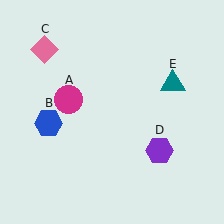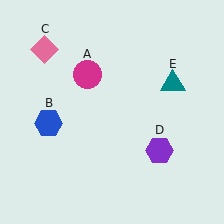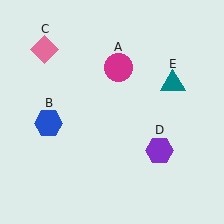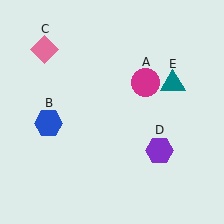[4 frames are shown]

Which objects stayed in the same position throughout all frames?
Blue hexagon (object B) and pink diamond (object C) and purple hexagon (object D) and teal triangle (object E) remained stationary.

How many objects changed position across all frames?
1 object changed position: magenta circle (object A).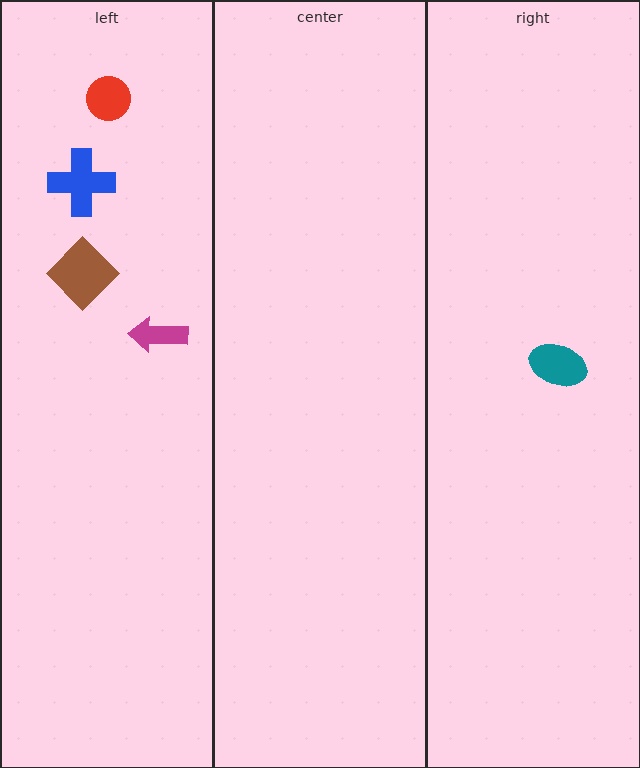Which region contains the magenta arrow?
The left region.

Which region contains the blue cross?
The left region.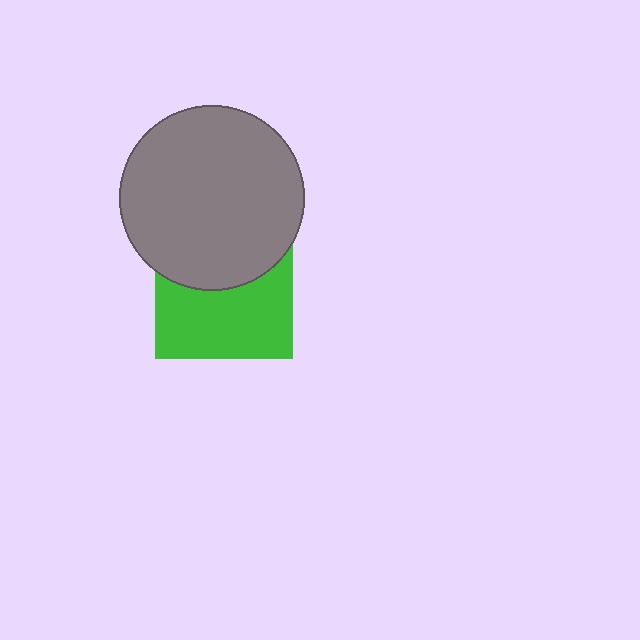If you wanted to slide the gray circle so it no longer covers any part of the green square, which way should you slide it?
Slide it up — that is the most direct way to separate the two shapes.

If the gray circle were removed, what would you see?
You would see the complete green square.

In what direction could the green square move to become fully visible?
The green square could move down. That would shift it out from behind the gray circle entirely.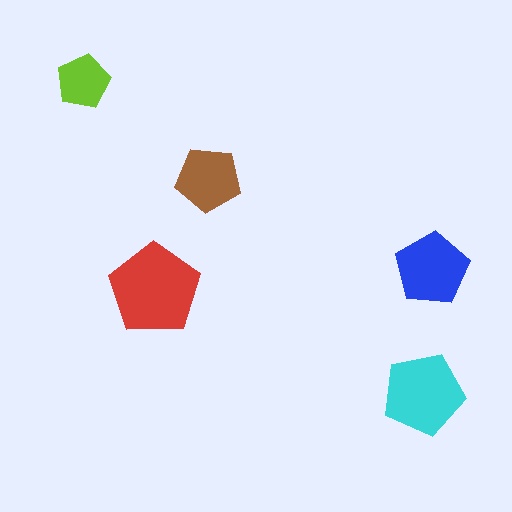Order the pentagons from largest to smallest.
the red one, the cyan one, the blue one, the brown one, the lime one.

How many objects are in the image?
There are 5 objects in the image.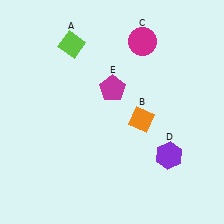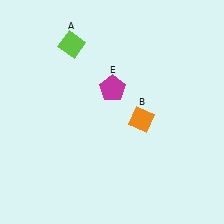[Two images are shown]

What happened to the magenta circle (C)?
The magenta circle (C) was removed in Image 2. It was in the top-right area of Image 1.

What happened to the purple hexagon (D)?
The purple hexagon (D) was removed in Image 2. It was in the bottom-right area of Image 1.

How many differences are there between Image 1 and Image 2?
There are 2 differences between the two images.